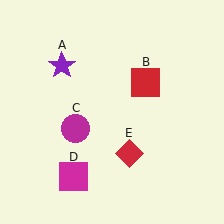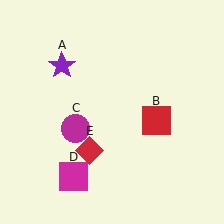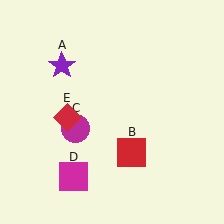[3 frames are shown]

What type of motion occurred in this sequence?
The red square (object B), red diamond (object E) rotated clockwise around the center of the scene.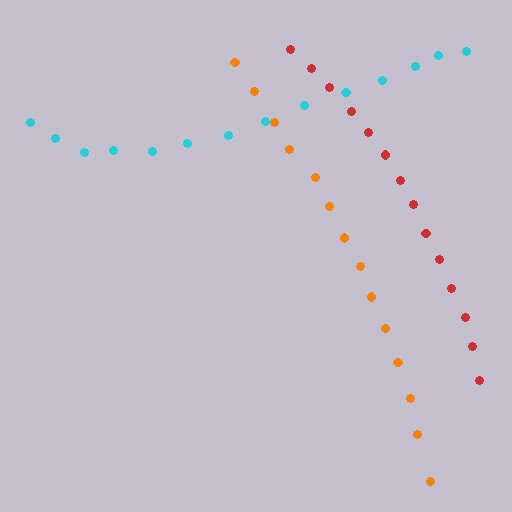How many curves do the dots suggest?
There are 3 distinct paths.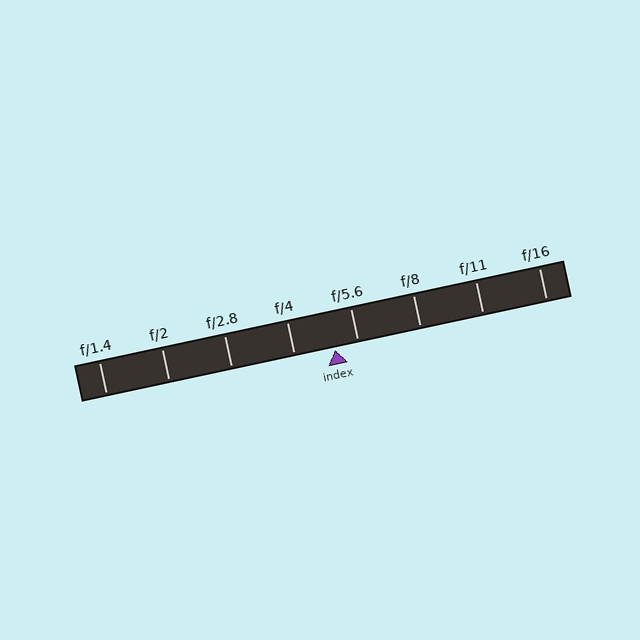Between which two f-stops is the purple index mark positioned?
The index mark is between f/4 and f/5.6.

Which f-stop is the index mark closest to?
The index mark is closest to f/5.6.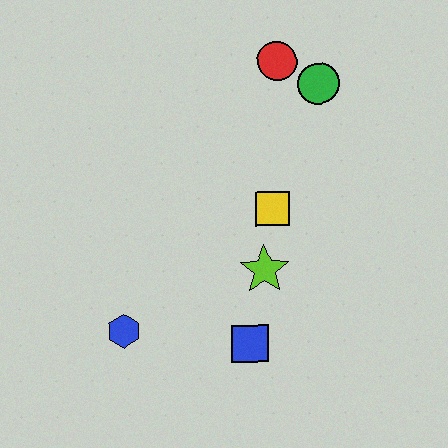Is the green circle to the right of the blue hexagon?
Yes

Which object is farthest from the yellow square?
The blue hexagon is farthest from the yellow square.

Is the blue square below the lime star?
Yes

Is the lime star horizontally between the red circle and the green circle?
No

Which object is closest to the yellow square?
The lime star is closest to the yellow square.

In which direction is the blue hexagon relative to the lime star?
The blue hexagon is to the left of the lime star.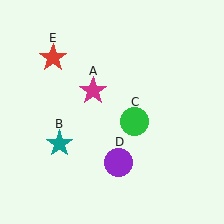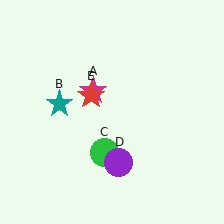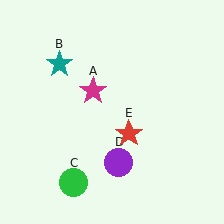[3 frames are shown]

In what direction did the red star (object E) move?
The red star (object E) moved down and to the right.